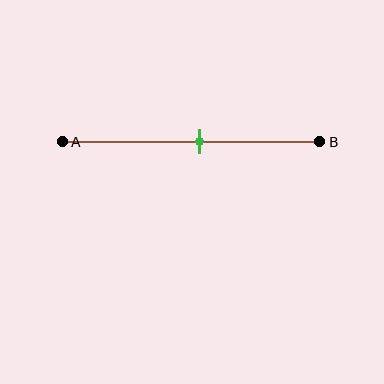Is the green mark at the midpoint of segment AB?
No, the mark is at about 55% from A, not at the 50% midpoint.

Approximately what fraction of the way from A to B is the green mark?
The green mark is approximately 55% of the way from A to B.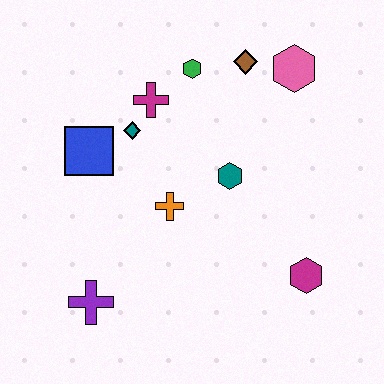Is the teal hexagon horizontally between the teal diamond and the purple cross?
No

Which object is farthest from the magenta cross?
The magenta hexagon is farthest from the magenta cross.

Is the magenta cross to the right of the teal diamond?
Yes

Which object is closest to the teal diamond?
The magenta cross is closest to the teal diamond.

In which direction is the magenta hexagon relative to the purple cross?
The magenta hexagon is to the right of the purple cross.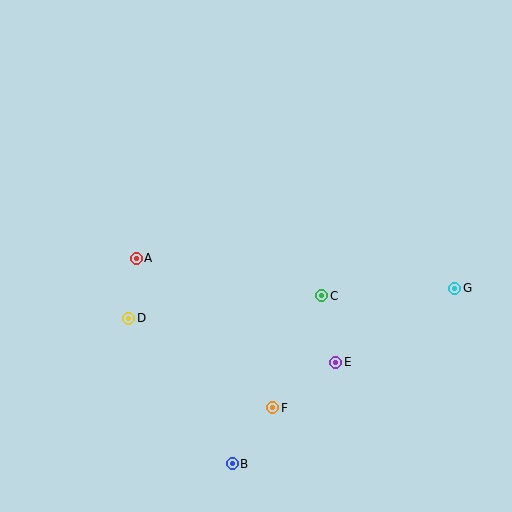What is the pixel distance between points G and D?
The distance between G and D is 327 pixels.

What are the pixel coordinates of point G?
Point G is at (455, 288).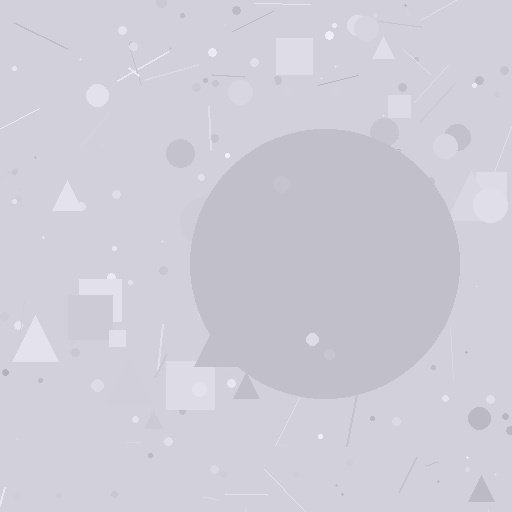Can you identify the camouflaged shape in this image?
The camouflaged shape is a circle.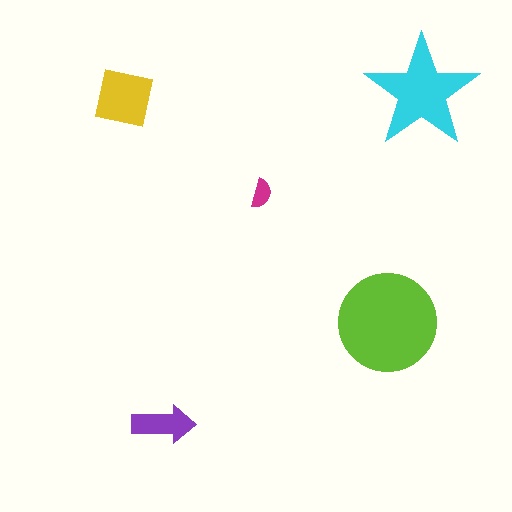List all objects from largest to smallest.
The lime circle, the cyan star, the yellow square, the purple arrow, the magenta semicircle.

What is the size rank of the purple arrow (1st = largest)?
4th.